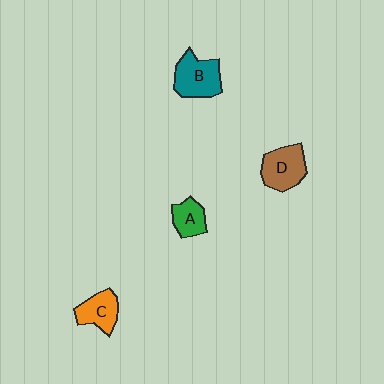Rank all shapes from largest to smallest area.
From largest to smallest: B (teal), D (brown), C (orange), A (green).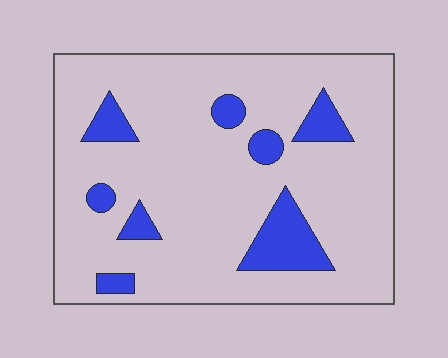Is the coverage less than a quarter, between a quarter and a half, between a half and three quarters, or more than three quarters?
Less than a quarter.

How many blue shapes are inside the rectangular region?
8.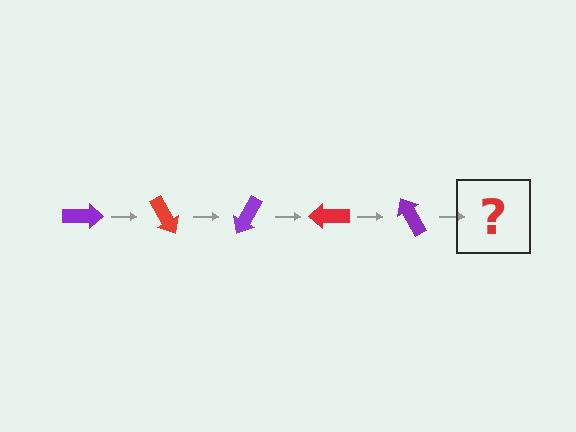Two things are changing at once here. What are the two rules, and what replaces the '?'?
The two rules are that it rotates 60 degrees each step and the color cycles through purple and red. The '?' should be a red arrow, rotated 300 degrees from the start.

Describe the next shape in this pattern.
It should be a red arrow, rotated 300 degrees from the start.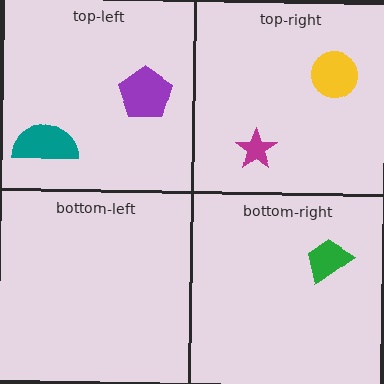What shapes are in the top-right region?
The yellow circle, the magenta star.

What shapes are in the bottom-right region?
The green trapezoid.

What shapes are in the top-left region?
The teal semicircle, the purple pentagon.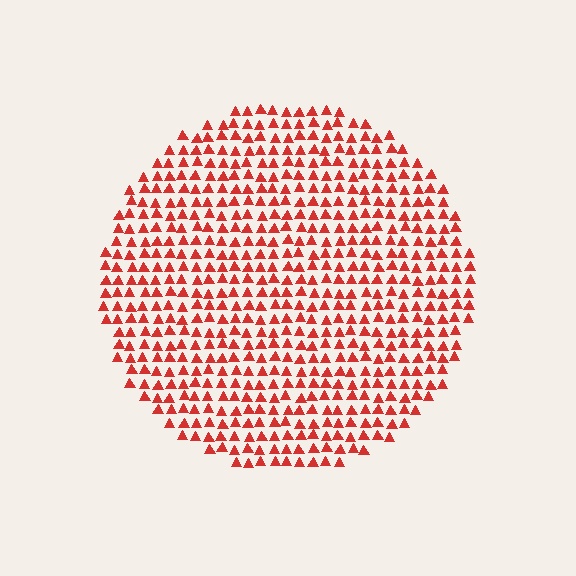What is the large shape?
The large shape is a circle.